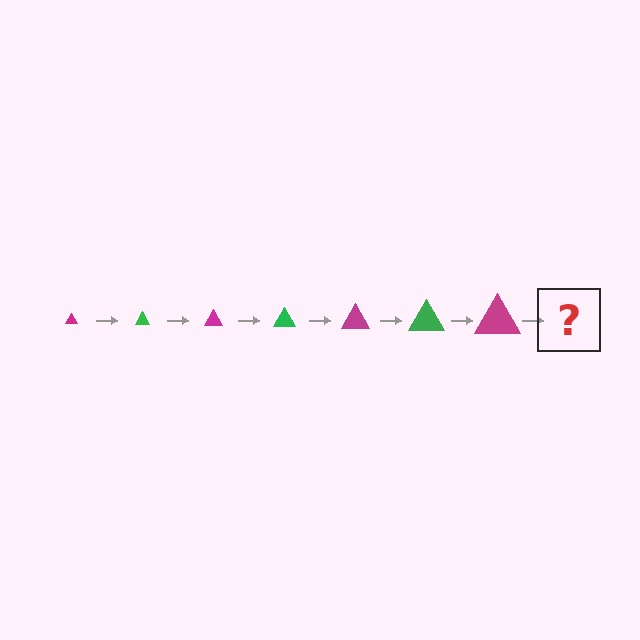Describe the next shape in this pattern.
It should be a green triangle, larger than the previous one.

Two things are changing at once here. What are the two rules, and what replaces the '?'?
The two rules are that the triangle grows larger each step and the color cycles through magenta and green. The '?' should be a green triangle, larger than the previous one.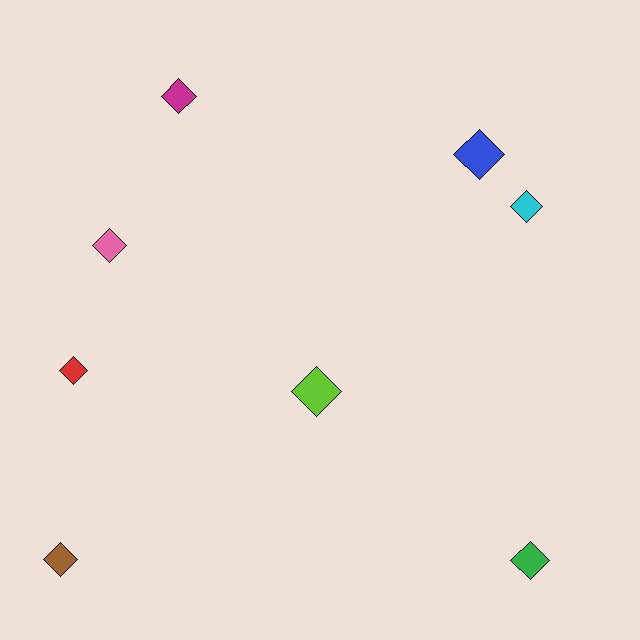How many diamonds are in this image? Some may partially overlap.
There are 8 diamonds.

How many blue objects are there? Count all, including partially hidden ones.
There is 1 blue object.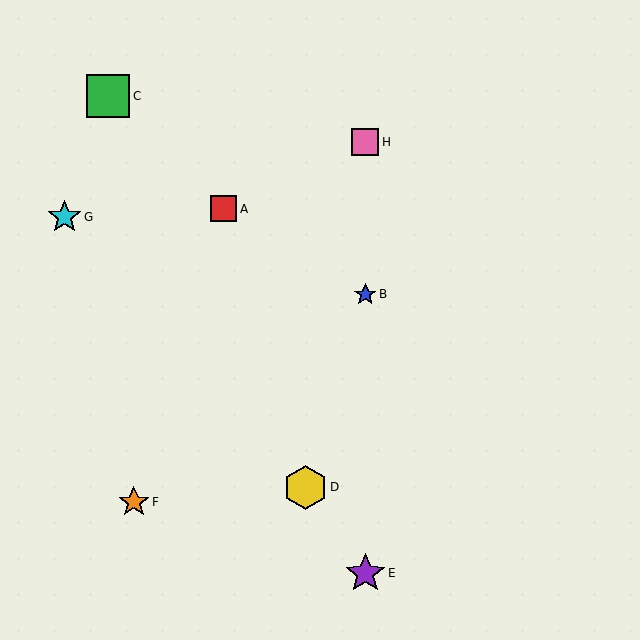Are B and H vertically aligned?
Yes, both are at x≈365.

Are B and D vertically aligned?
No, B is at x≈365 and D is at x≈305.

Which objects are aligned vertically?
Objects B, E, H are aligned vertically.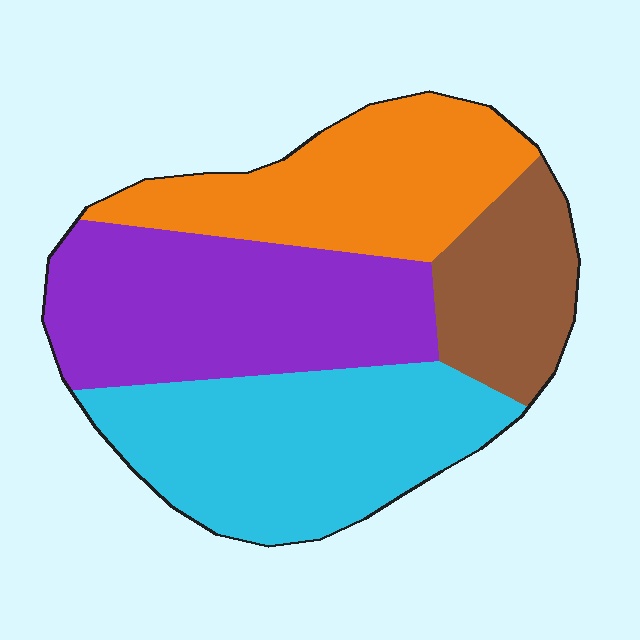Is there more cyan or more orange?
Cyan.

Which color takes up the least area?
Brown, at roughly 15%.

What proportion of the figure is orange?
Orange takes up between a sixth and a third of the figure.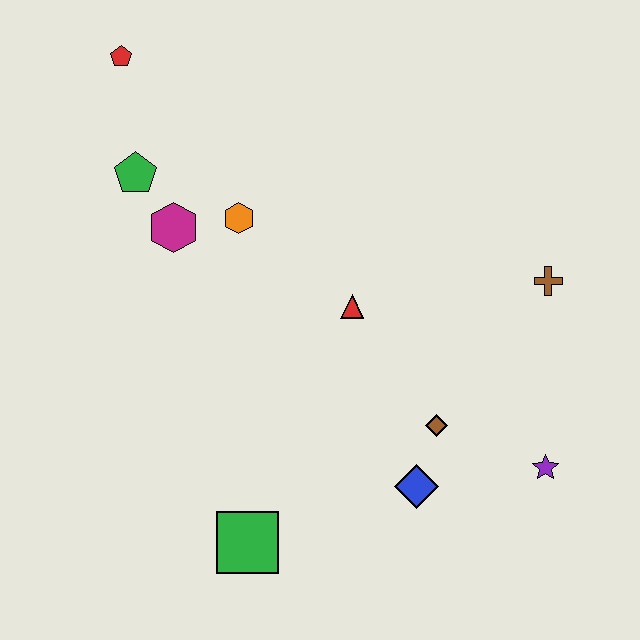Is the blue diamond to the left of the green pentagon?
No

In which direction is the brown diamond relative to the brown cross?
The brown diamond is below the brown cross.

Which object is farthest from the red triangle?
The red pentagon is farthest from the red triangle.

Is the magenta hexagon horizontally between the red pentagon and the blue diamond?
Yes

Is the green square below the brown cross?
Yes